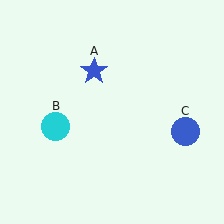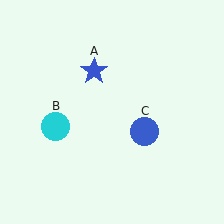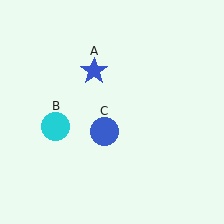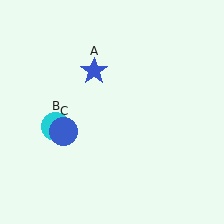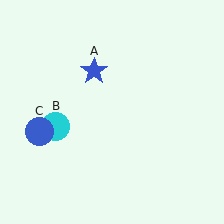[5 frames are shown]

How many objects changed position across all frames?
1 object changed position: blue circle (object C).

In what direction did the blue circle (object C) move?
The blue circle (object C) moved left.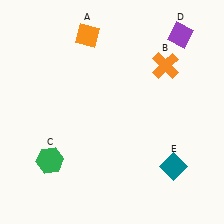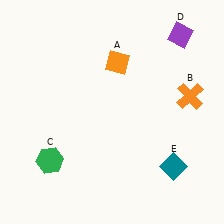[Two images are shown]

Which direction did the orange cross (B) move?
The orange cross (B) moved down.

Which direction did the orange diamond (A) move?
The orange diamond (A) moved right.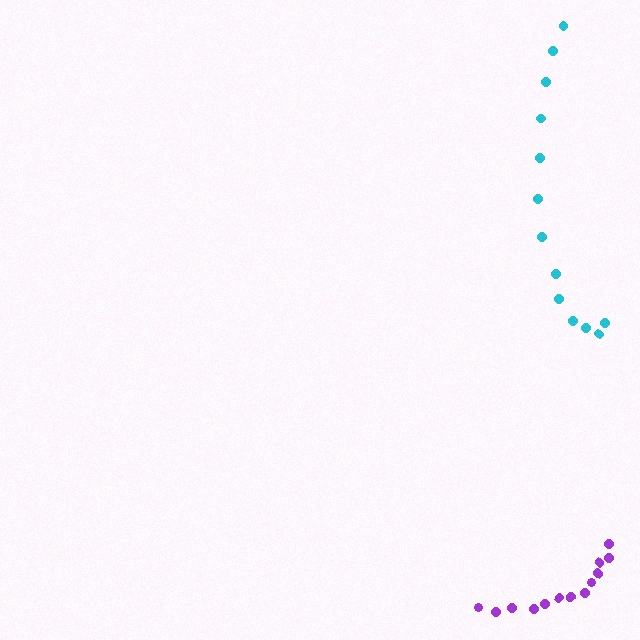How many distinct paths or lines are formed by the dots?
There are 2 distinct paths.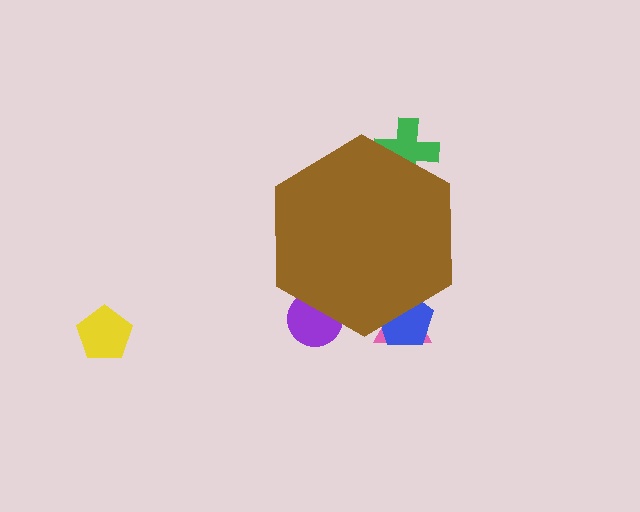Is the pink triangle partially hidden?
Yes, the pink triangle is partially hidden behind the brown hexagon.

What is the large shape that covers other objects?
A brown hexagon.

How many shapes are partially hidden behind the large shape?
4 shapes are partially hidden.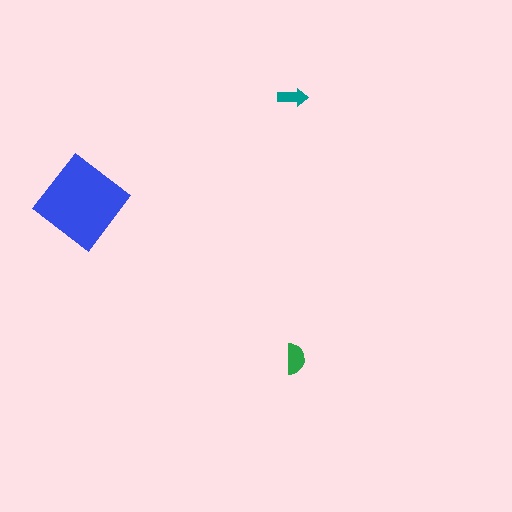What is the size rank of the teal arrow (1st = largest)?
3rd.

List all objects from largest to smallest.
The blue diamond, the green semicircle, the teal arrow.